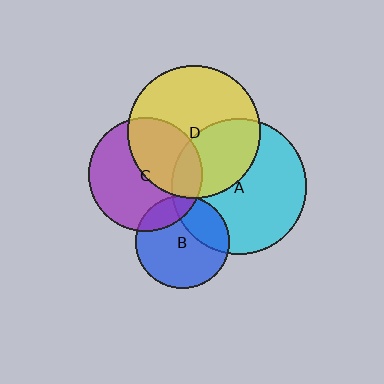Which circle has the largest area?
Circle A (cyan).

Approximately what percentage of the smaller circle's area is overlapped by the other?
Approximately 30%.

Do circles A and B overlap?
Yes.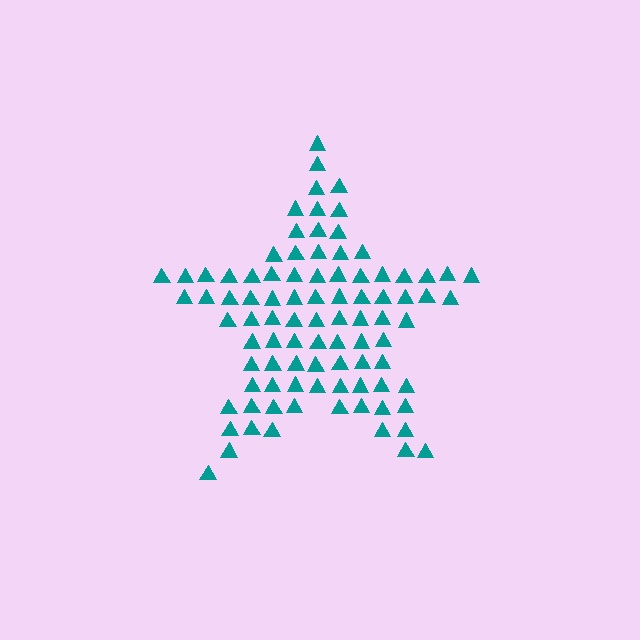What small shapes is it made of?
It is made of small triangles.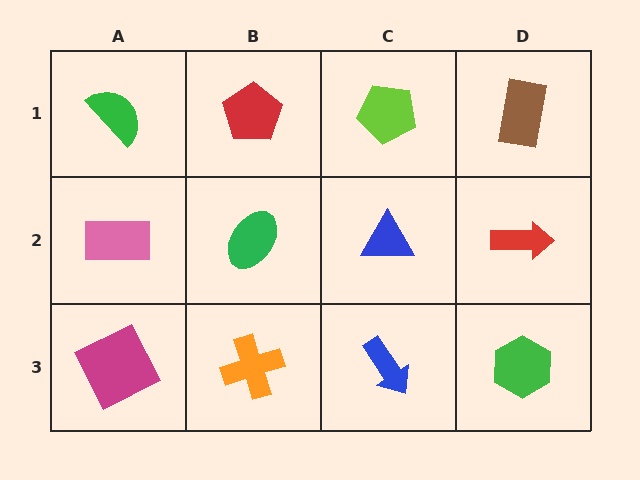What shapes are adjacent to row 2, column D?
A brown rectangle (row 1, column D), a green hexagon (row 3, column D), a blue triangle (row 2, column C).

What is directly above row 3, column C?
A blue triangle.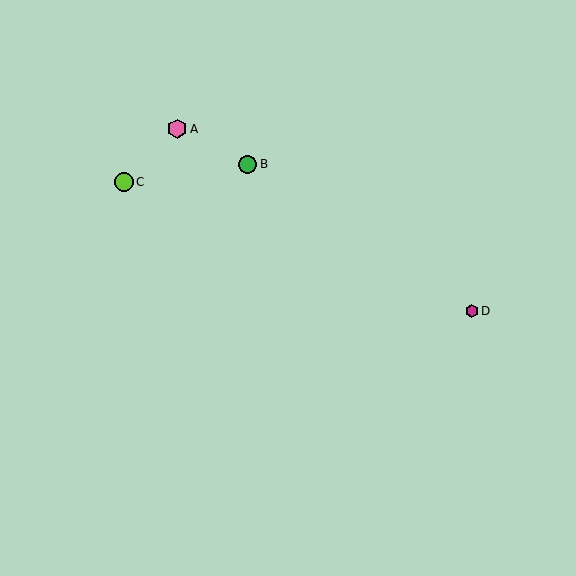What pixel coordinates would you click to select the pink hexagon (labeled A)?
Click at (177, 129) to select the pink hexagon A.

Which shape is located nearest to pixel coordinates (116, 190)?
The lime circle (labeled C) at (124, 182) is nearest to that location.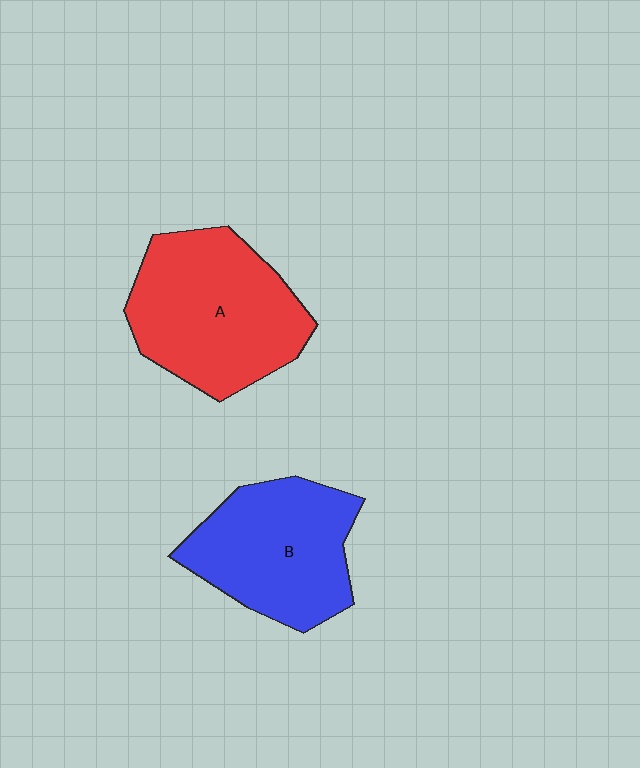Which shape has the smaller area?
Shape B (blue).